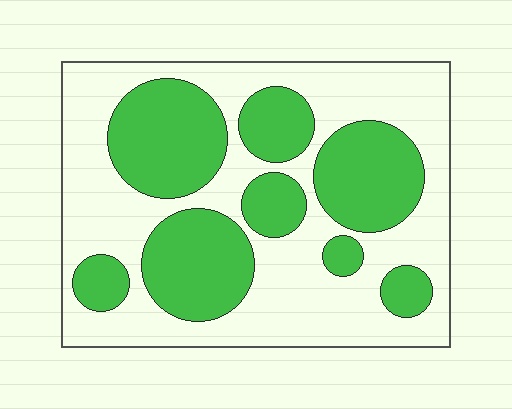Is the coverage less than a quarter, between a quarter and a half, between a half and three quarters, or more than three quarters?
Between a quarter and a half.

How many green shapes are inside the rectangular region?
8.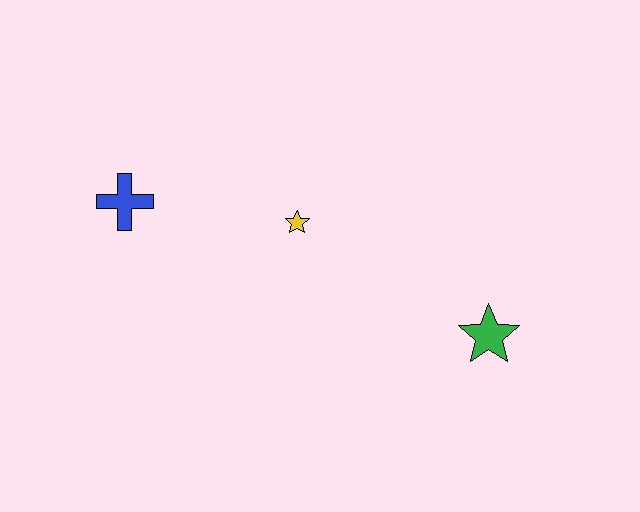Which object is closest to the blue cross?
The yellow star is closest to the blue cross.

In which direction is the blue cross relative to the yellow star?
The blue cross is to the left of the yellow star.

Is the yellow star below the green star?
No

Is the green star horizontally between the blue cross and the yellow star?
No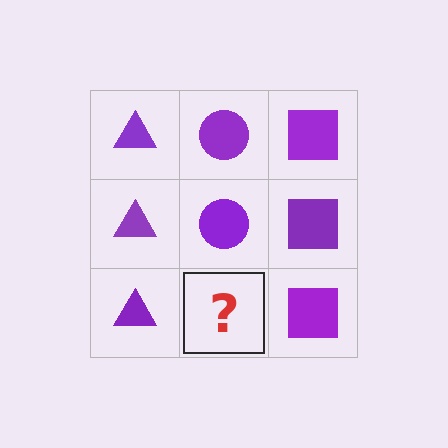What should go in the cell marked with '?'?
The missing cell should contain a purple circle.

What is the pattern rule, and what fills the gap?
The rule is that each column has a consistent shape. The gap should be filled with a purple circle.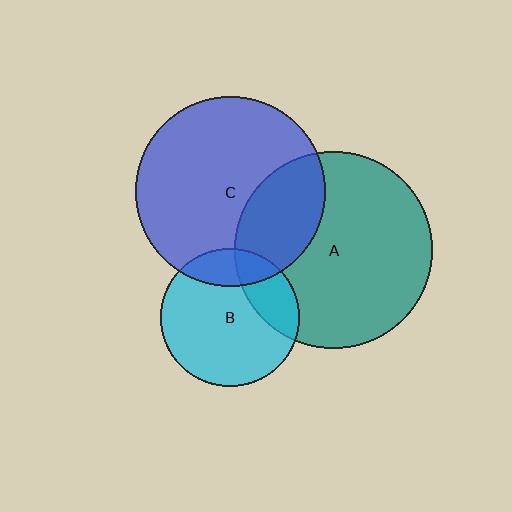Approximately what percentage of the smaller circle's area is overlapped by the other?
Approximately 20%.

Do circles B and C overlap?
Yes.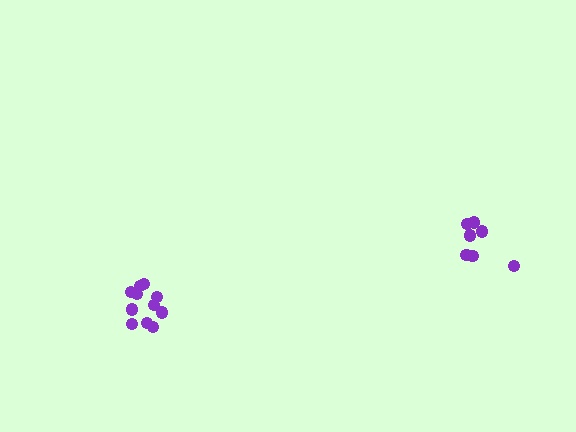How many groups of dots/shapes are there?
There are 2 groups.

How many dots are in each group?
Group 1: 11 dots, Group 2: 8 dots (19 total).